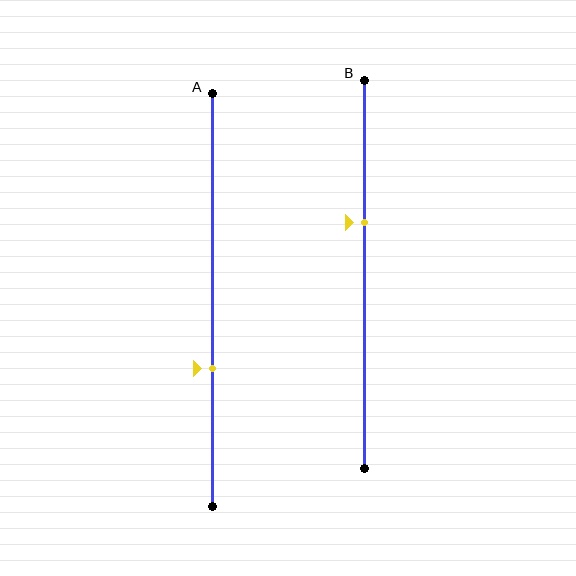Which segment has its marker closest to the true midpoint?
Segment B has its marker closest to the true midpoint.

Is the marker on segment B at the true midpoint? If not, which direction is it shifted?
No, the marker on segment B is shifted upward by about 13% of the segment length.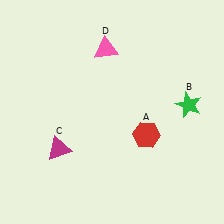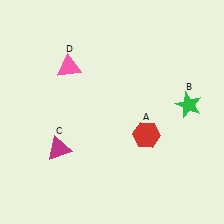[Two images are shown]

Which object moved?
The pink triangle (D) moved left.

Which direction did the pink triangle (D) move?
The pink triangle (D) moved left.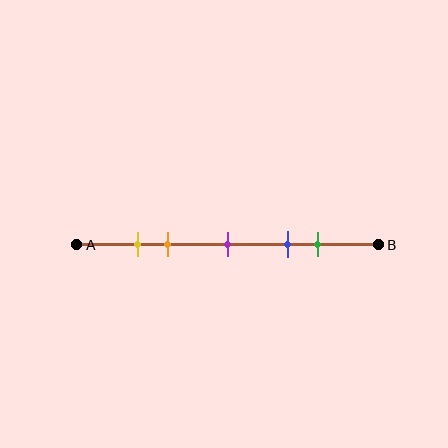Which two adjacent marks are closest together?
The yellow and orange marks are the closest adjacent pair.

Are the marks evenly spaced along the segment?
No, the marks are not evenly spaced.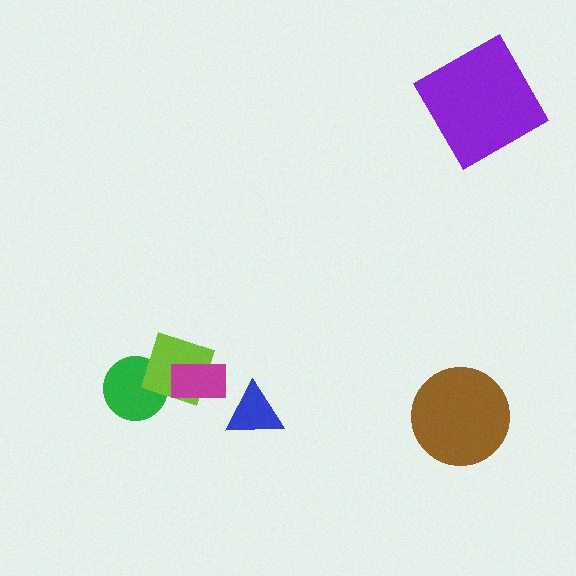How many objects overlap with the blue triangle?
0 objects overlap with the blue triangle.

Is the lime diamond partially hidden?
Yes, it is partially covered by another shape.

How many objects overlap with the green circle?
1 object overlaps with the green circle.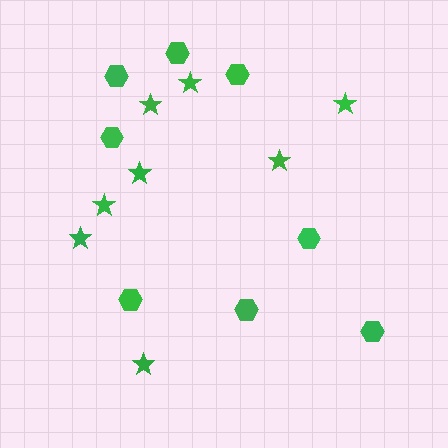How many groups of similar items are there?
There are 2 groups: one group of stars (8) and one group of hexagons (8).